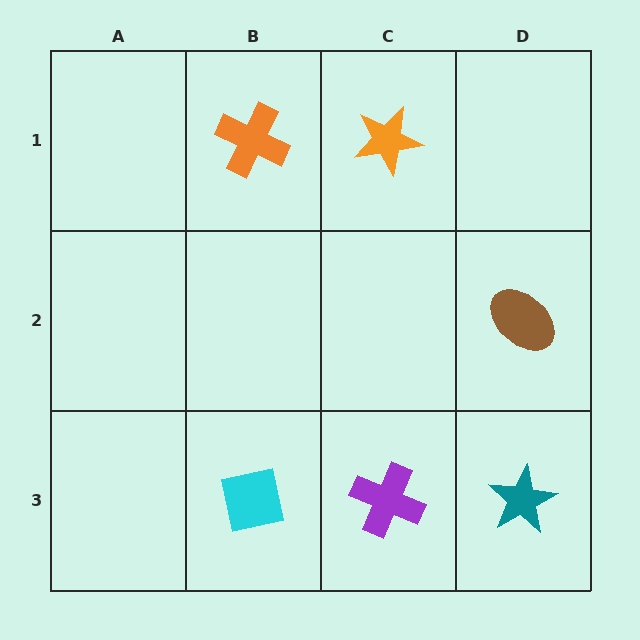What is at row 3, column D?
A teal star.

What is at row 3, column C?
A purple cross.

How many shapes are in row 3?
3 shapes.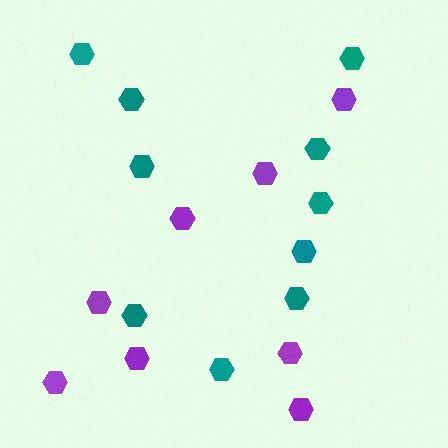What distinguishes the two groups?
There are 2 groups: one group of teal hexagons (10) and one group of purple hexagons (8).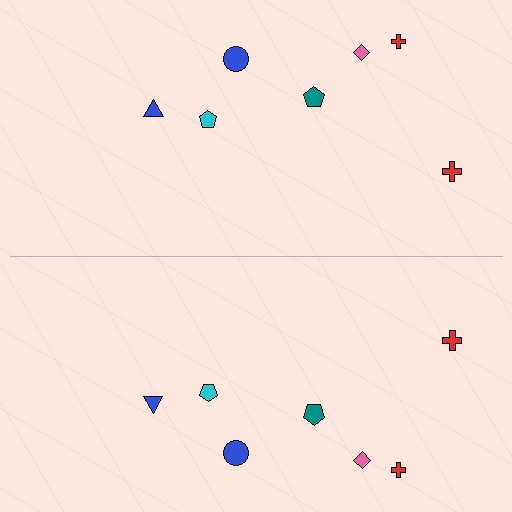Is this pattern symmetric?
Yes, this pattern has bilateral (reflection) symmetry.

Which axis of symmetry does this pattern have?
The pattern has a horizontal axis of symmetry running through the center of the image.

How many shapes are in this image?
There are 14 shapes in this image.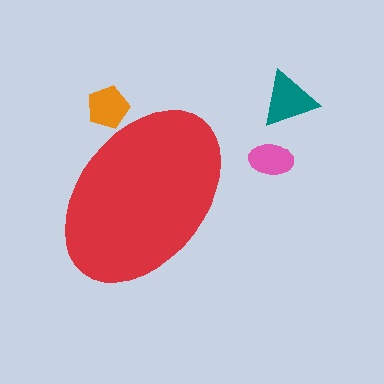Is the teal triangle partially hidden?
No, the teal triangle is fully visible.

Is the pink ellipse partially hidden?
No, the pink ellipse is fully visible.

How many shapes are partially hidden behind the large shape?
1 shape is partially hidden.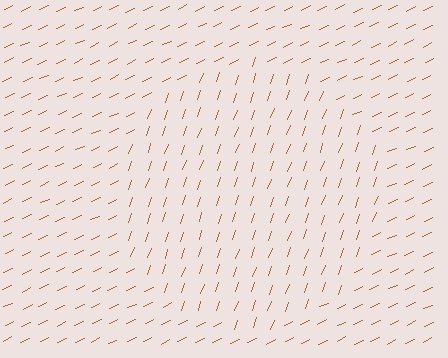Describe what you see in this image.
The image is filled with small brown line segments. A circle region in the image has lines oriented differently from the surrounding lines, creating a visible texture boundary.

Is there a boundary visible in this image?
Yes, there is a texture boundary formed by a change in line orientation.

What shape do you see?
I see a circle.